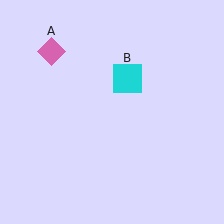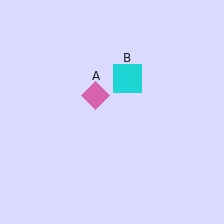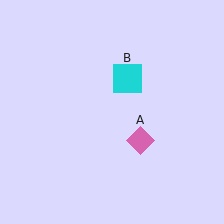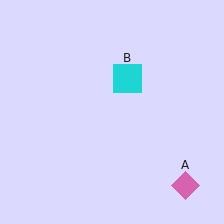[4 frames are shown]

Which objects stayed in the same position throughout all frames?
Cyan square (object B) remained stationary.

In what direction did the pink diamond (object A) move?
The pink diamond (object A) moved down and to the right.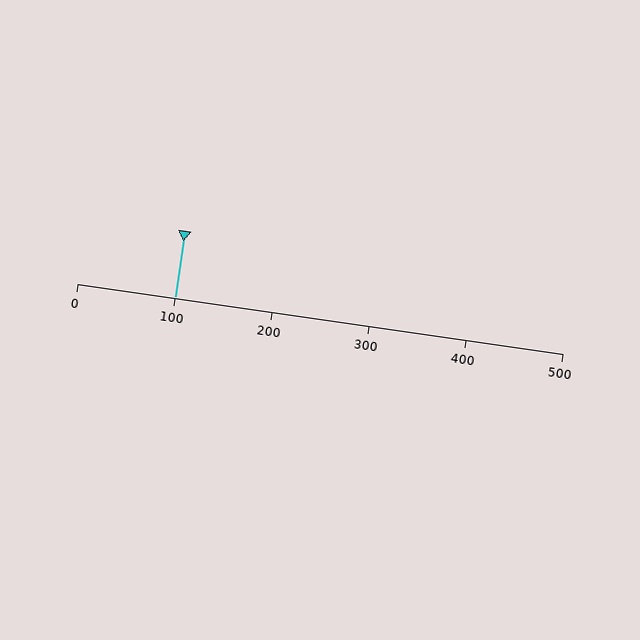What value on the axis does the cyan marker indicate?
The marker indicates approximately 100.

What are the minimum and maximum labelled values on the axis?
The axis runs from 0 to 500.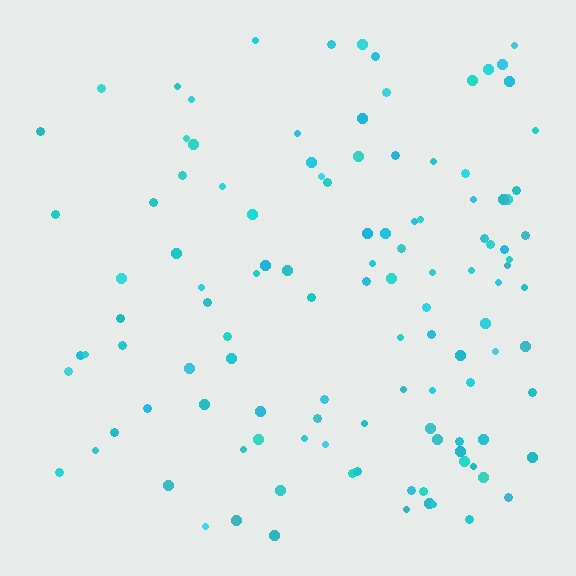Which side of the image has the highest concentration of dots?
The right.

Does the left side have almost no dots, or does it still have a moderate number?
Still a moderate number, just noticeably fewer than the right.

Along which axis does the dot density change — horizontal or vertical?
Horizontal.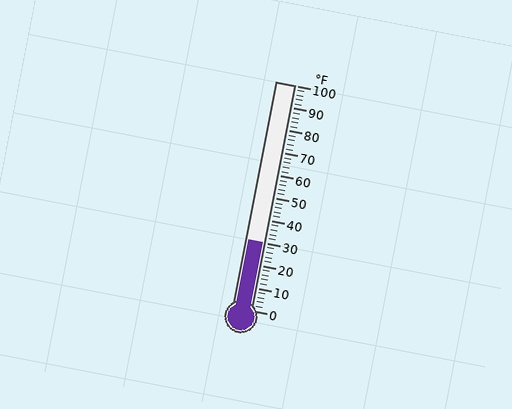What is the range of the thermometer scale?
The thermometer scale ranges from 0°F to 100°F.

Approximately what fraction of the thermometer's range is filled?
The thermometer is filled to approximately 30% of its range.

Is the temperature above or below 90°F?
The temperature is below 90°F.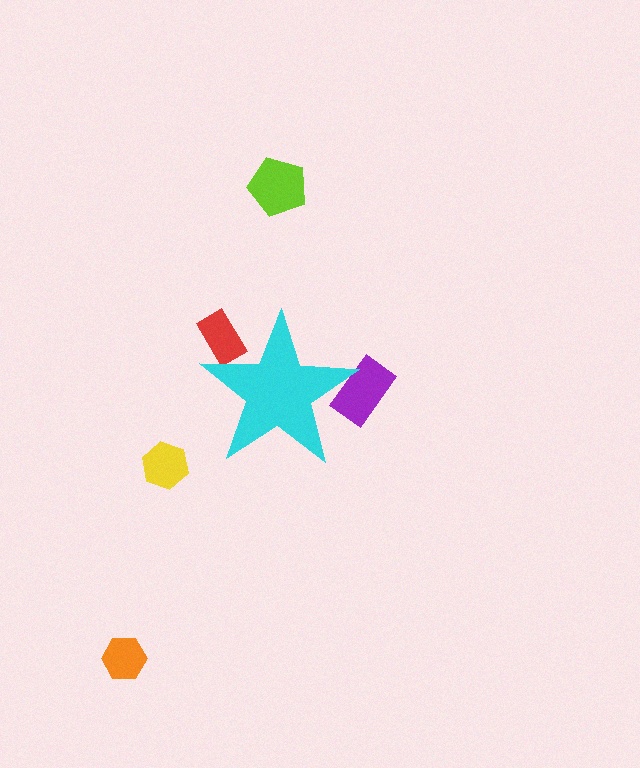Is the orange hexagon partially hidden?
No, the orange hexagon is fully visible.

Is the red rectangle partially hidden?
Yes, the red rectangle is partially hidden behind the cyan star.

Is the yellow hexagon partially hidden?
No, the yellow hexagon is fully visible.